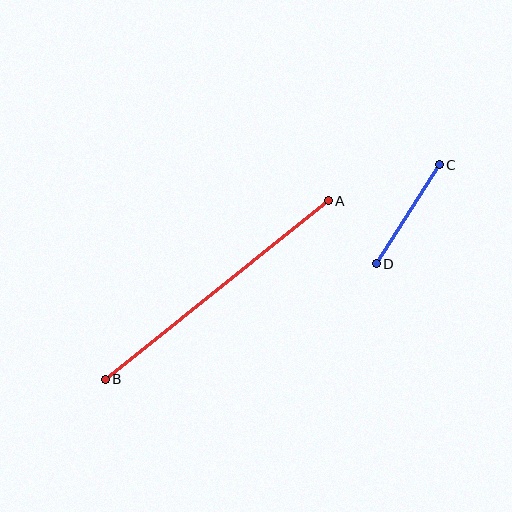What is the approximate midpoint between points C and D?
The midpoint is at approximately (408, 214) pixels.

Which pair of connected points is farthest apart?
Points A and B are farthest apart.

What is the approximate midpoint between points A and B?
The midpoint is at approximately (217, 290) pixels.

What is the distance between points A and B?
The distance is approximately 285 pixels.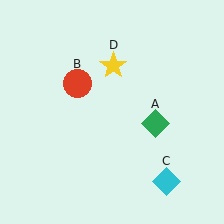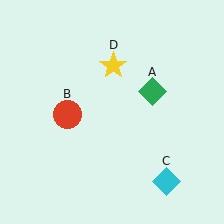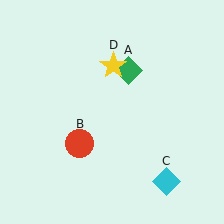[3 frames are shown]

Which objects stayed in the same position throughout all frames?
Cyan diamond (object C) and yellow star (object D) remained stationary.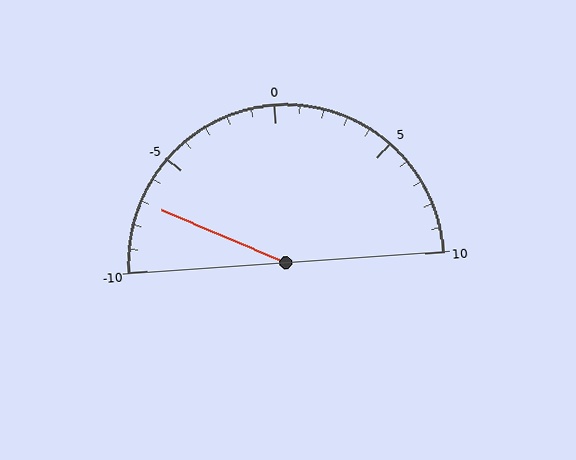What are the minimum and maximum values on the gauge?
The gauge ranges from -10 to 10.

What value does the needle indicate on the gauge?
The needle indicates approximately -7.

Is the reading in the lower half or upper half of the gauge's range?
The reading is in the lower half of the range (-10 to 10).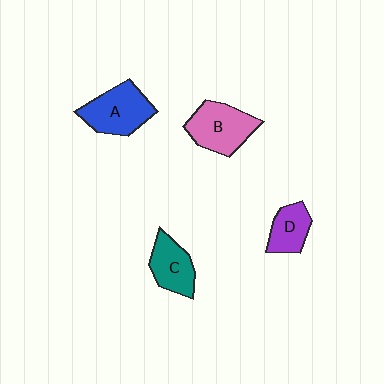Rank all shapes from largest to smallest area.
From largest to smallest: A (blue), B (pink), C (teal), D (purple).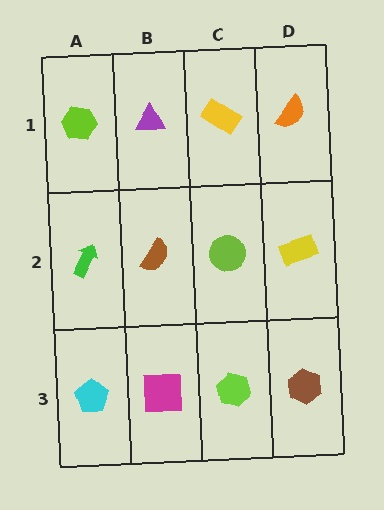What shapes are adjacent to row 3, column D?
A yellow rectangle (row 2, column D), a lime hexagon (row 3, column C).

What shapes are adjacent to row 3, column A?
A green arrow (row 2, column A), a magenta square (row 3, column B).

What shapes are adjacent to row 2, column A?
A lime hexagon (row 1, column A), a cyan pentagon (row 3, column A), a brown semicircle (row 2, column B).